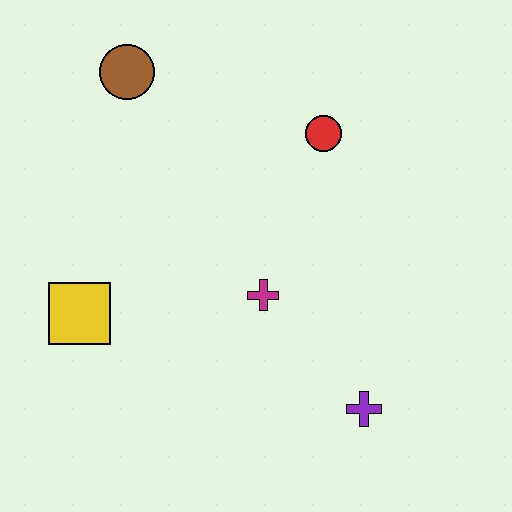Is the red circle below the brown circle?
Yes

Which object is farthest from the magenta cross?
The brown circle is farthest from the magenta cross.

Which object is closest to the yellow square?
The magenta cross is closest to the yellow square.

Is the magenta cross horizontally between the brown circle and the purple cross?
Yes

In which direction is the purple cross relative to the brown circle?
The purple cross is below the brown circle.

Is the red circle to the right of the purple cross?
No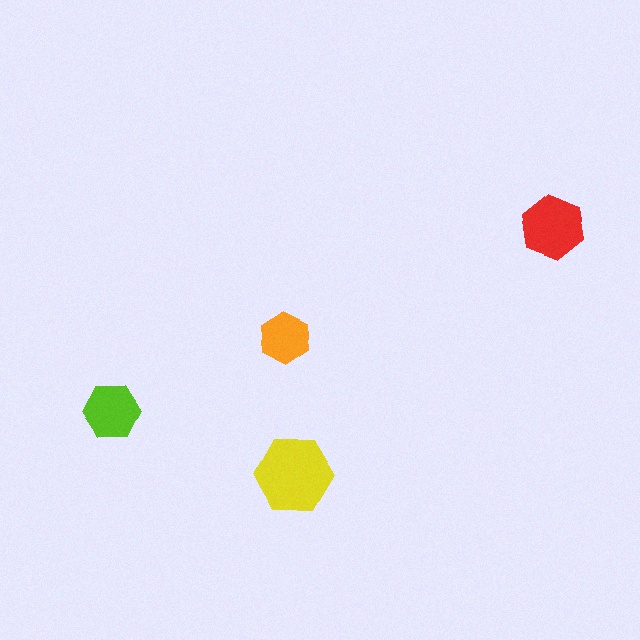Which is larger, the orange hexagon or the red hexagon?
The red one.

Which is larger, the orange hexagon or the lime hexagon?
The lime one.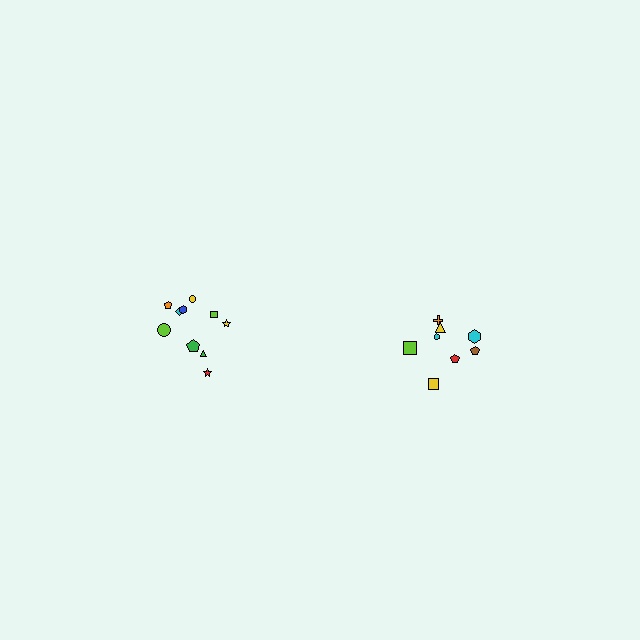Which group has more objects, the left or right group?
The left group.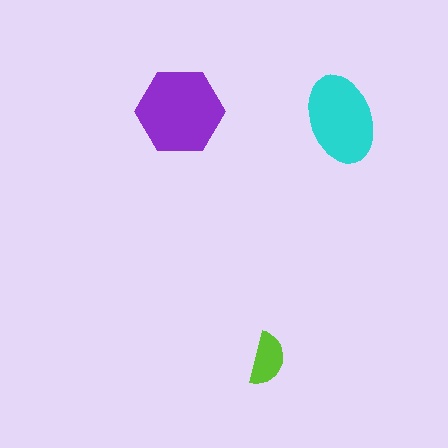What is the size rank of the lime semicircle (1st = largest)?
3rd.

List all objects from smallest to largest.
The lime semicircle, the cyan ellipse, the purple hexagon.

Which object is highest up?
The purple hexagon is topmost.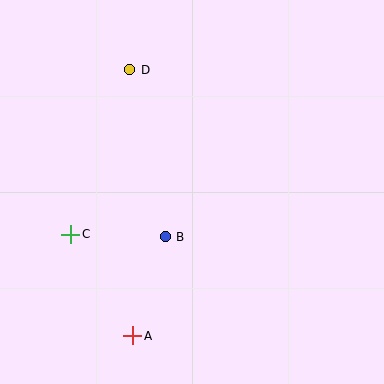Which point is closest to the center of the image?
Point B at (165, 237) is closest to the center.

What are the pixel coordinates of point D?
Point D is at (130, 70).